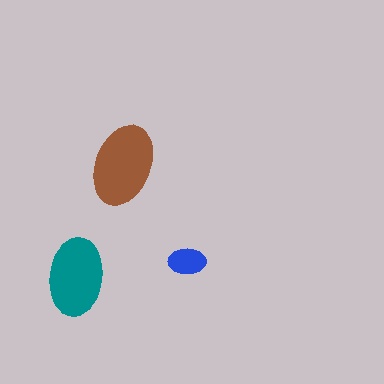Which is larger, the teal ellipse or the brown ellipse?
The brown one.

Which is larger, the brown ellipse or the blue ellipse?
The brown one.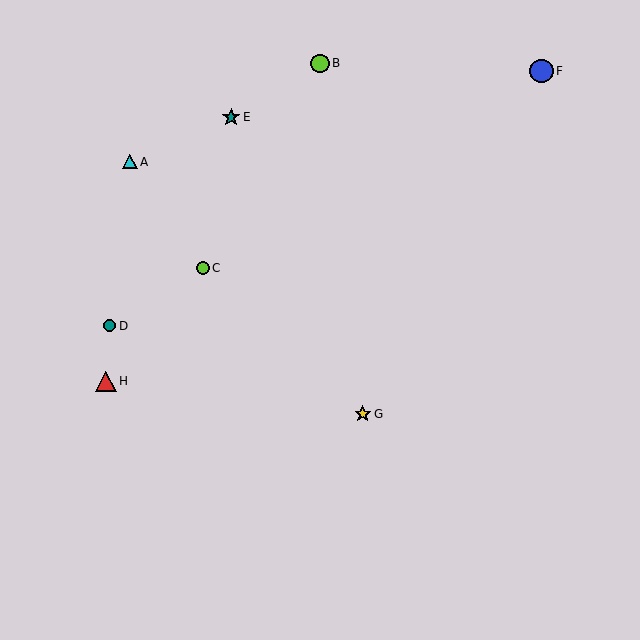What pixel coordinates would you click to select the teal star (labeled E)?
Click at (231, 117) to select the teal star E.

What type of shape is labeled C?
Shape C is a lime circle.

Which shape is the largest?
The blue circle (labeled F) is the largest.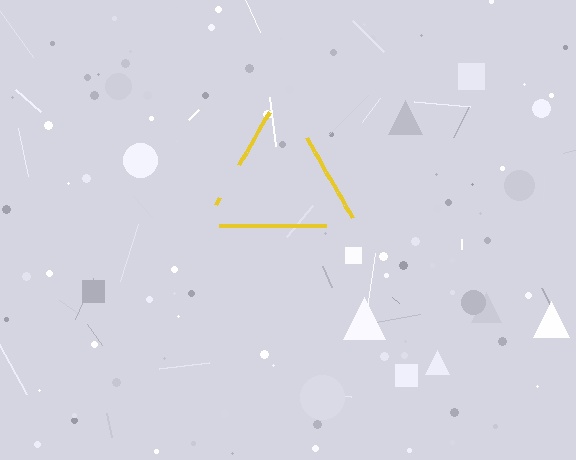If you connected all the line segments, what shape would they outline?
They would outline a triangle.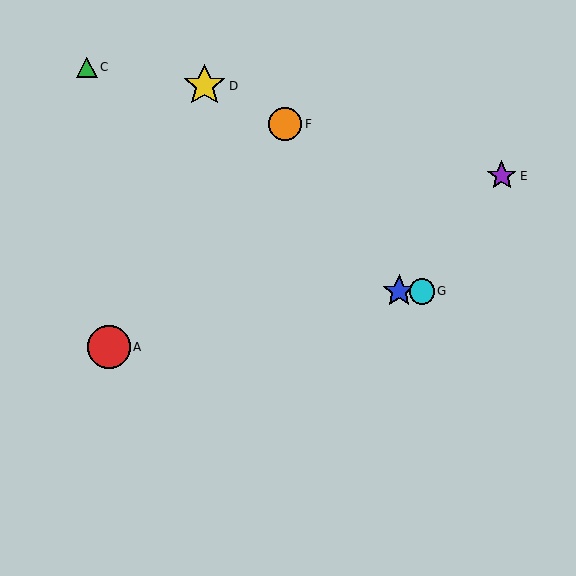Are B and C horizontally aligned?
No, B is at y≈291 and C is at y≈67.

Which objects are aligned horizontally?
Objects B, G are aligned horizontally.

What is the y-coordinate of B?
Object B is at y≈291.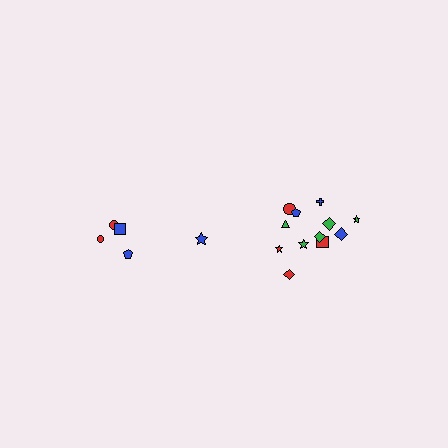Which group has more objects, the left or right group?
The right group.